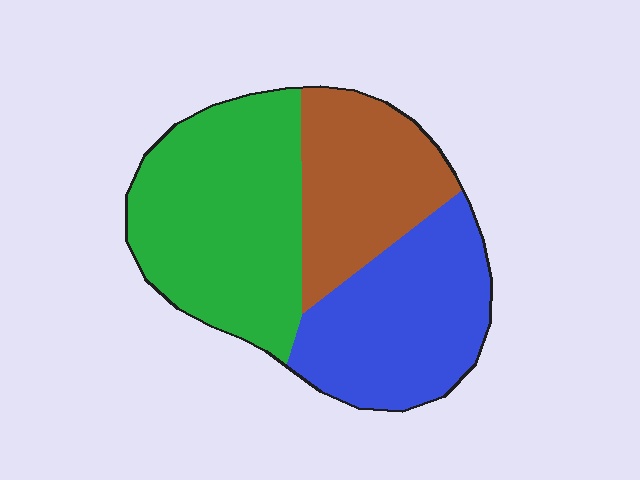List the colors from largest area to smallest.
From largest to smallest: green, blue, brown.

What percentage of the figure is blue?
Blue takes up about one third (1/3) of the figure.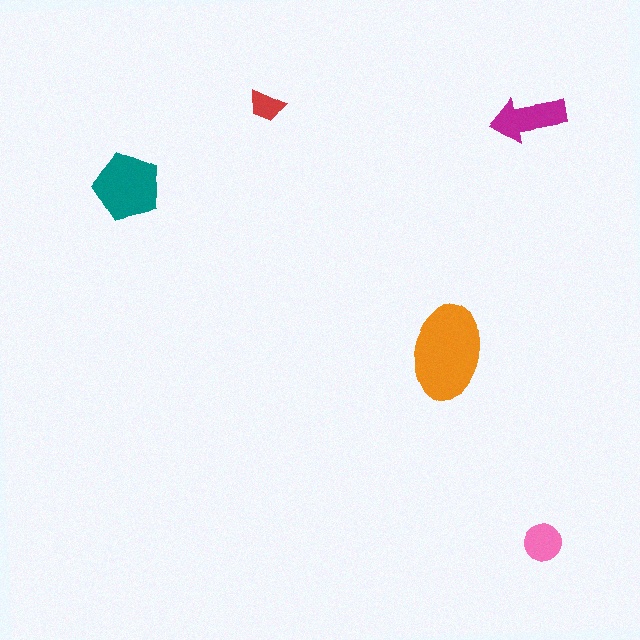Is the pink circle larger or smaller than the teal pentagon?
Smaller.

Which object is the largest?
The orange ellipse.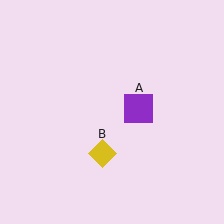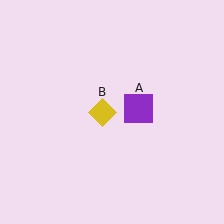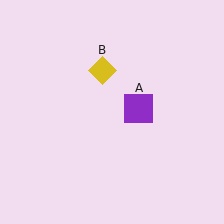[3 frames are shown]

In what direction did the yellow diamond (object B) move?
The yellow diamond (object B) moved up.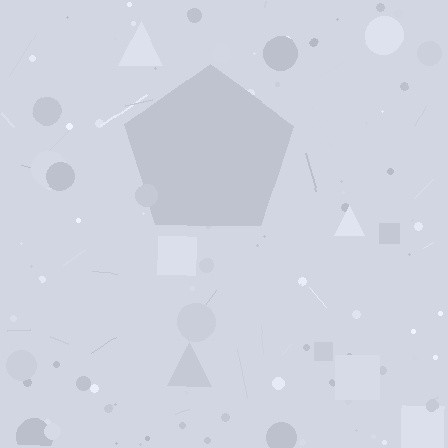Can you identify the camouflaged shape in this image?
The camouflaged shape is a pentagon.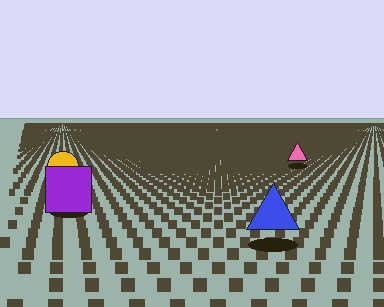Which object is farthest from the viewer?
The pink triangle is farthest from the viewer. It appears smaller and the ground texture around it is denser.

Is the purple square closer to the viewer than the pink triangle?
Yes. The purple square is closer — you can tell from the texture gradient: the ground texture is coarser near it.